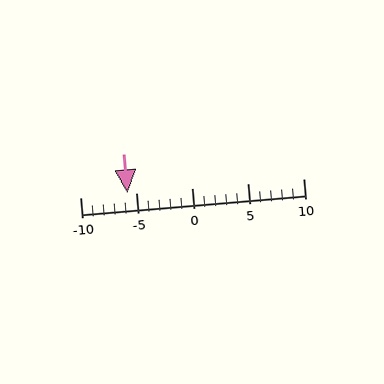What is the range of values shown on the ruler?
The ruler shows values from -10 to 10.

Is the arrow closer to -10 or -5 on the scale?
The arrow is closer to -5.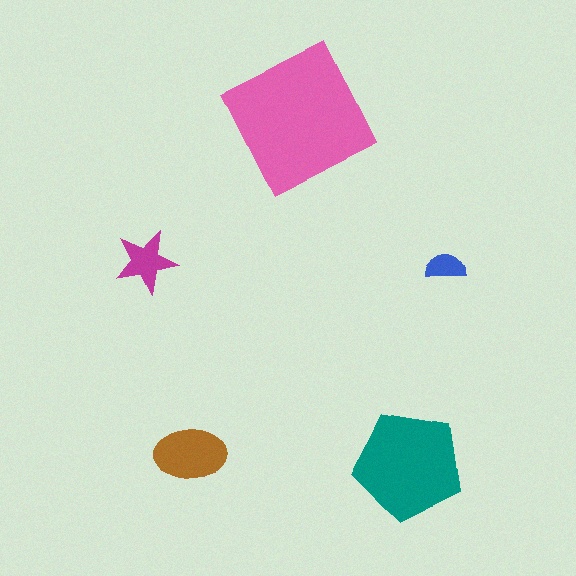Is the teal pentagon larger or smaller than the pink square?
Smaller.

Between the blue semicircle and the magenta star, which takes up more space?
The magenta star.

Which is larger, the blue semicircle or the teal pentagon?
The teal pentagon.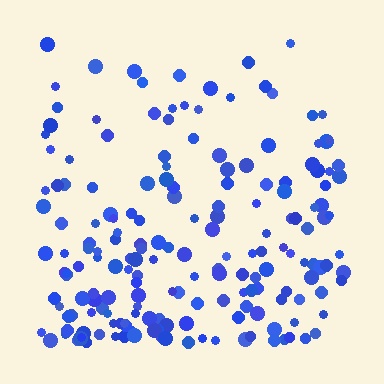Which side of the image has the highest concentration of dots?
The bottom.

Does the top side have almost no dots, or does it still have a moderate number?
Still a moderate number, just noticeably fewer than the bottom.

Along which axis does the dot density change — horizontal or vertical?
Vertical.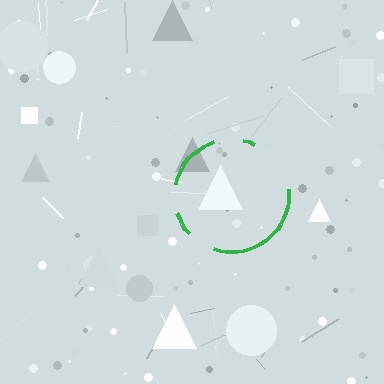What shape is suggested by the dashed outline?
The dashed outline suggests a circle.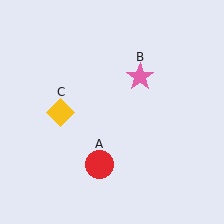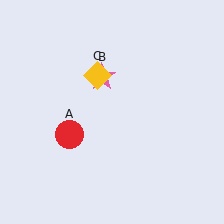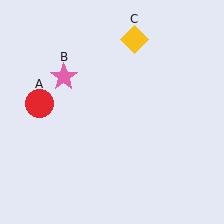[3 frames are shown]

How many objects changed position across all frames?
3 objects changed position: red circle (object A), pink star (object B), yellow diamond (object C).